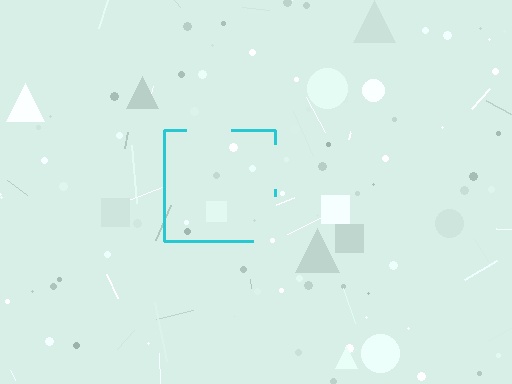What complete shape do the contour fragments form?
The contour fragments form a square.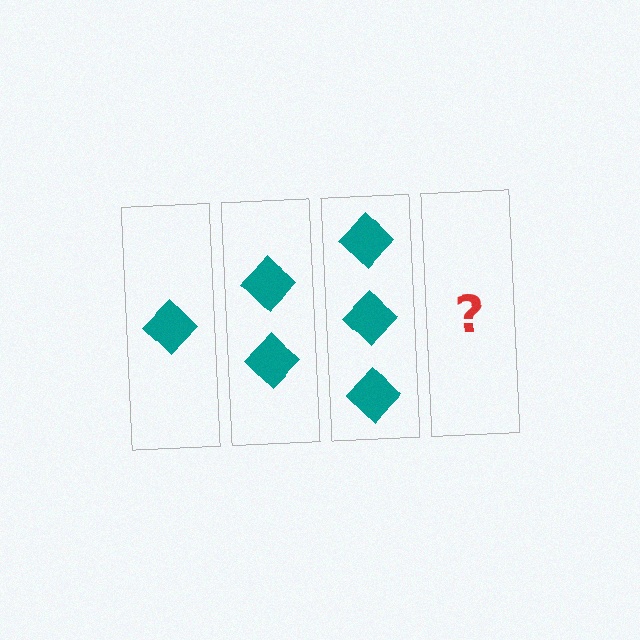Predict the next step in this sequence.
The next step is 4 diamonds.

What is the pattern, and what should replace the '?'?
The pattern is that each step adds one more diamond. The '?' should be 4 diamonds.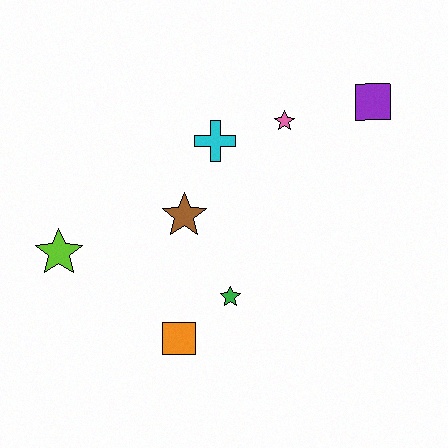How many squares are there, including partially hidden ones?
There are 2 squares.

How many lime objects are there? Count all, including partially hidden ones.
There is 1 lime object.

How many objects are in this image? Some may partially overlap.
There are 7 objects.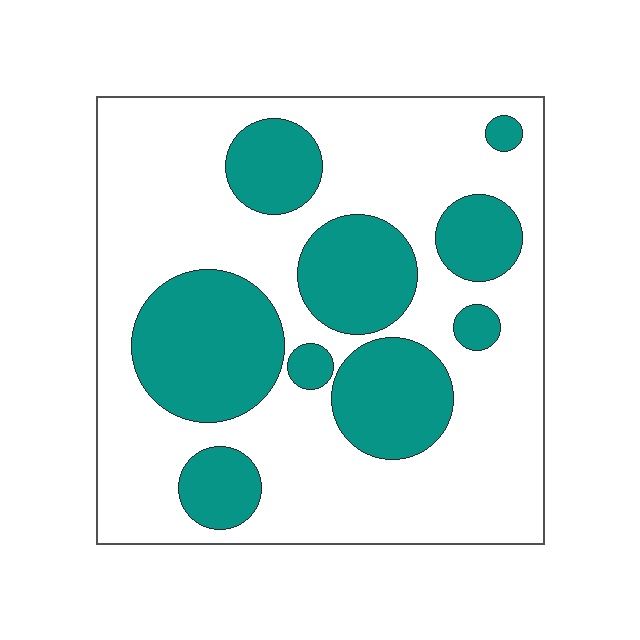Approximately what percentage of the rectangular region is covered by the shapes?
Approximately 35%.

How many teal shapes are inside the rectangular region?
9.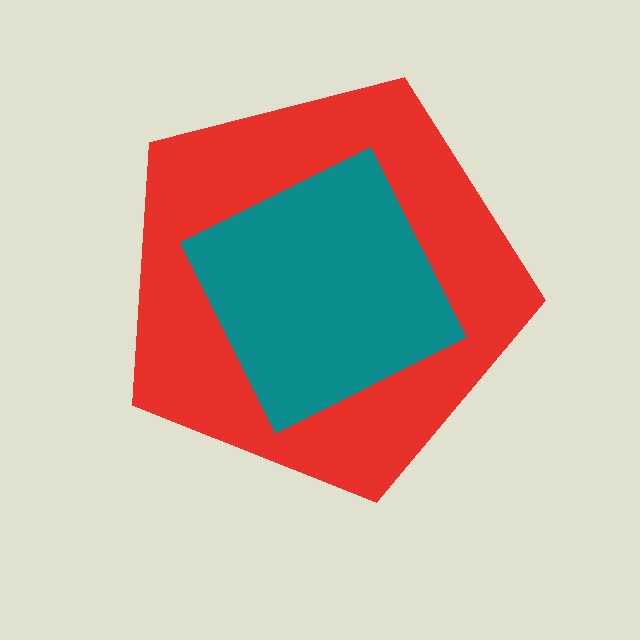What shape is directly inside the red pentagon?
The teal square.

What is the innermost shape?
The teal square.